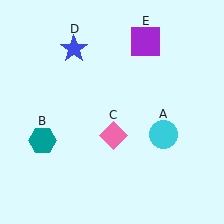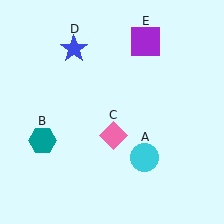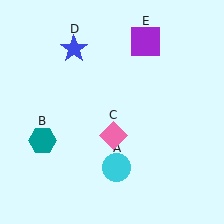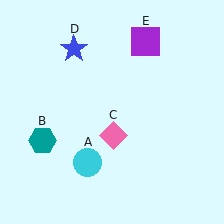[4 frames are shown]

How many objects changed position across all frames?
1 object changed position: cyan circle (object A).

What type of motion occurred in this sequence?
The cyan circle (object A) rotated clockwise around the center of the scene.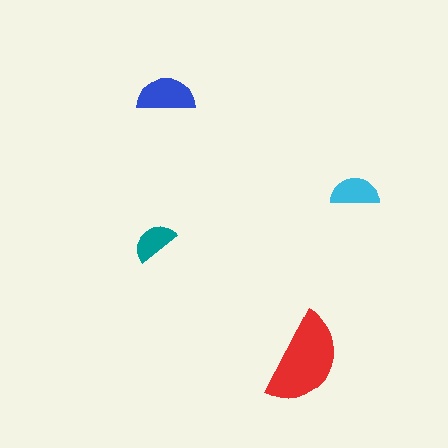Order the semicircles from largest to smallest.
the red one, the blue one, the cyan one, the teal one.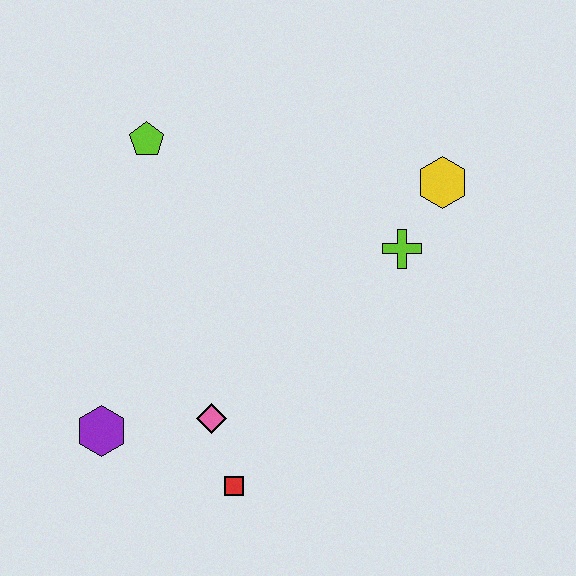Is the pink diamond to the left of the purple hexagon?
No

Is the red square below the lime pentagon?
Yes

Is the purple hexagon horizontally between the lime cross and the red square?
No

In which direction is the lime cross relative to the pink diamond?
The lime cross is to the right of the pink diamond.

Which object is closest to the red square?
The pink diamond is closest to the red square.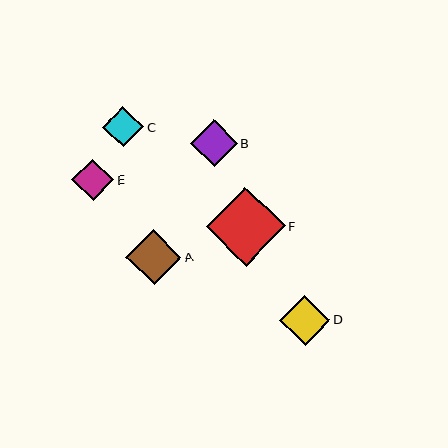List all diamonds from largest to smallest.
From largest to smallest: F, A, D, B, E, C.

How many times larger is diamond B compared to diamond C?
Diamond B is approximately 1.2 times the size of diamond C.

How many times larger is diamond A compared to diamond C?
Diamond A is approximately 1.4 times the size of diamond C.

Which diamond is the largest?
Diamond F is the largest with a size of approximately 79 pixels.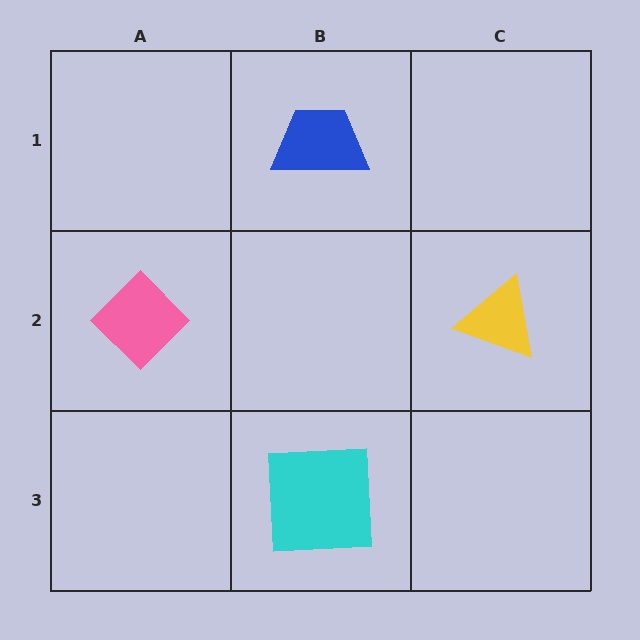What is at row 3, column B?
A cyan square.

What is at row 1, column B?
A blue trapezoid.